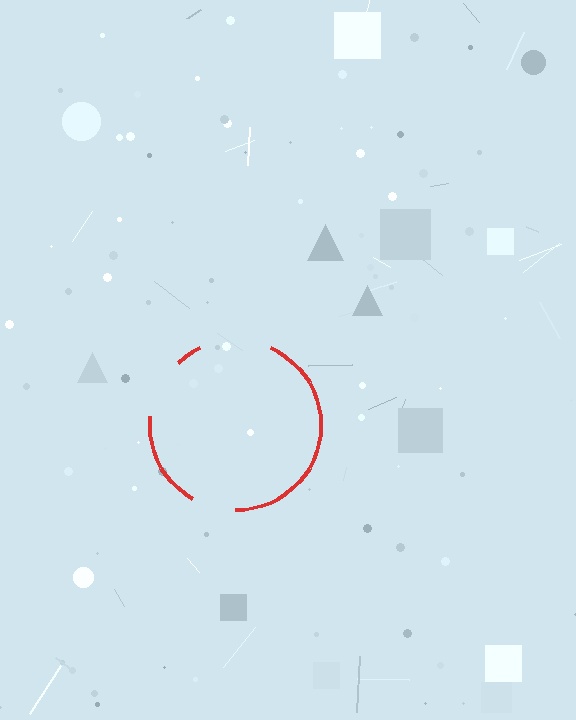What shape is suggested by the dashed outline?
The dashed outline suggests a circle.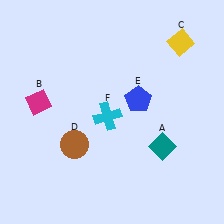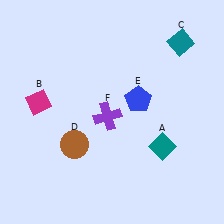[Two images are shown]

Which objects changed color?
C changed from yellow to teal. F changed from cyan to purple.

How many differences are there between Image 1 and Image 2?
There are 2 differences between the two images.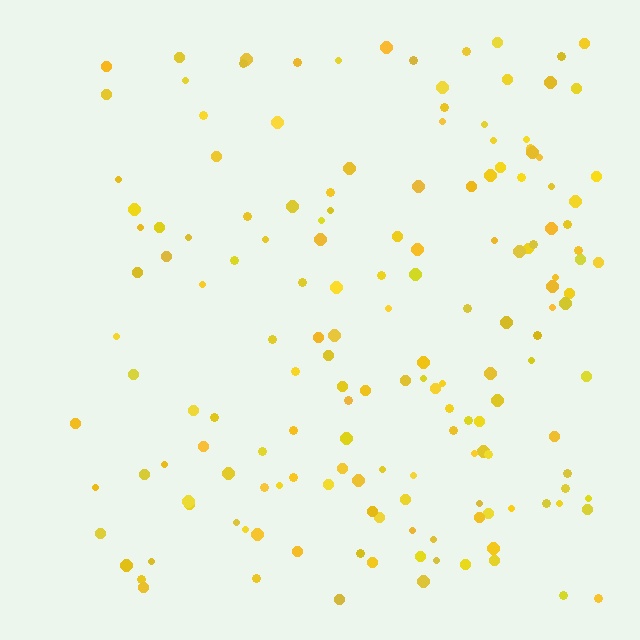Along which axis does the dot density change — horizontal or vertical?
Horizontal.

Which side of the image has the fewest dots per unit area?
The left.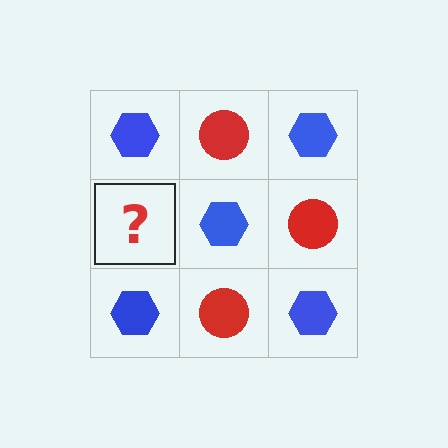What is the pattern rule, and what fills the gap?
The rule is that it alternates blue hexagon and red circle in a checkerboard pattern. The gap should be filled with a red circle.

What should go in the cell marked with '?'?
The missing cell should contain a red circle.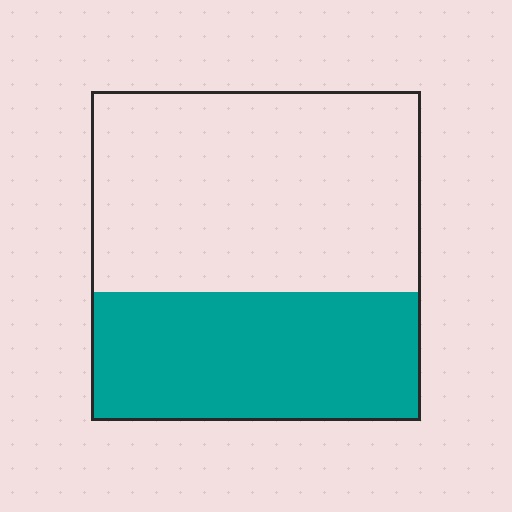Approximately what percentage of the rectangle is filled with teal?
Approximately 40%.